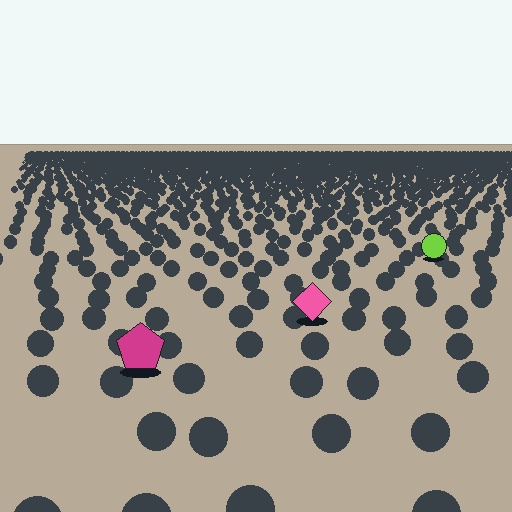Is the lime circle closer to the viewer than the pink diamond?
No. The pink diamond is closer — you can tell from the texture gradient: the ground texture is coarser near it.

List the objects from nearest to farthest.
From nearest to farthest: the magenta pentagon, the pink diamond, the lime circle.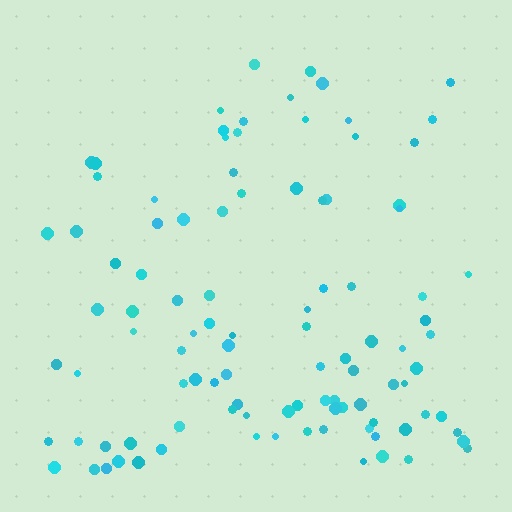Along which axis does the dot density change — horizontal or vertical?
Vertical.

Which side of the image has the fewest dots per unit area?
The top.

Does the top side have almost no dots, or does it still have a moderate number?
Still a moderate number, just noticeably fewer than the bottom.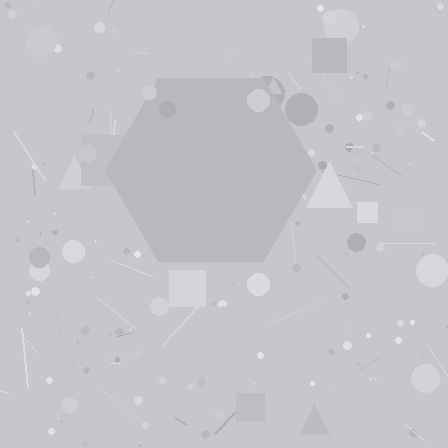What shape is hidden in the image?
A hexagon is hidden in the image.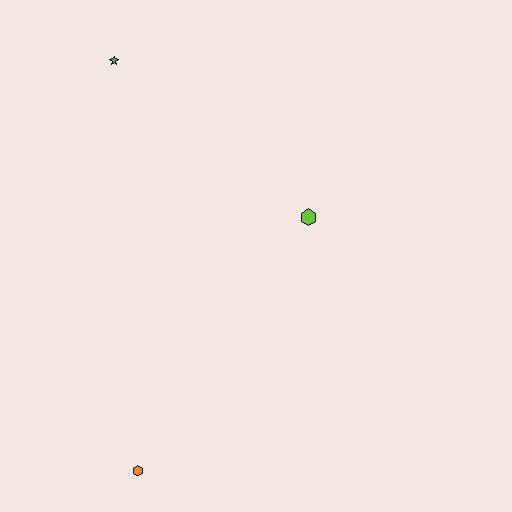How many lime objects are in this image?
There is 1 lime object.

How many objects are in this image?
There are 3 objects.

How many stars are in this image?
There is 1 star.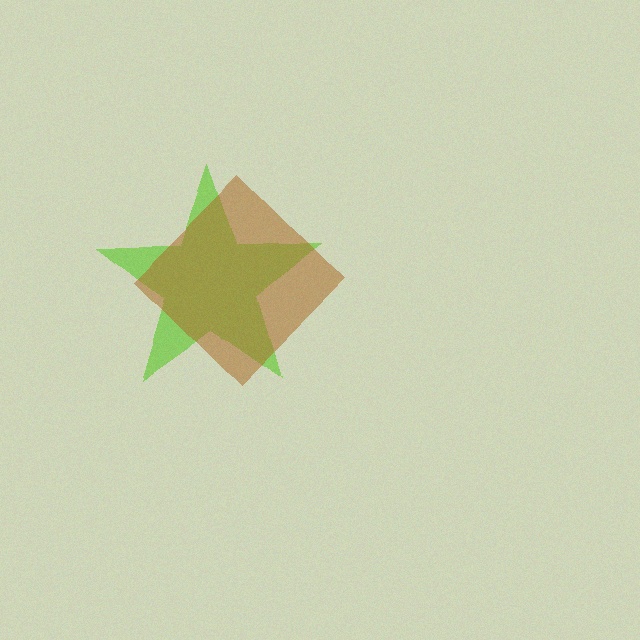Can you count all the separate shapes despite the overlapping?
Yes, there are 2 separate shapes.